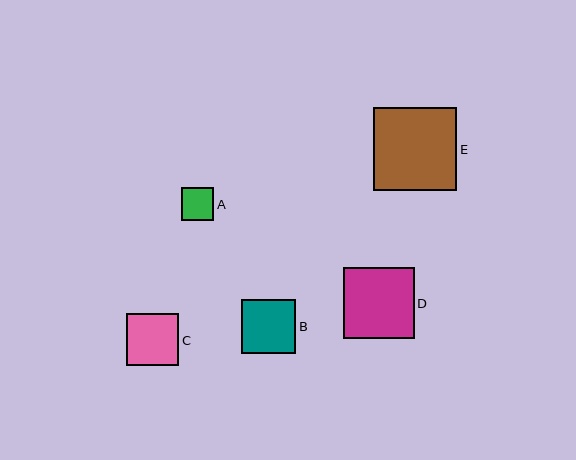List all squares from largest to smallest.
From largest to smallest: E, D, B, C, A.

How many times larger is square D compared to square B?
Square D is approximately 1.3 times the size of square B.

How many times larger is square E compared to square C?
Square E is approximately 1.6 times the size of square C.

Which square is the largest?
Square E is the largest with a size of approximately 83 pixels.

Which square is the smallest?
Square A is the smallest with a size of approximately 33 pixels.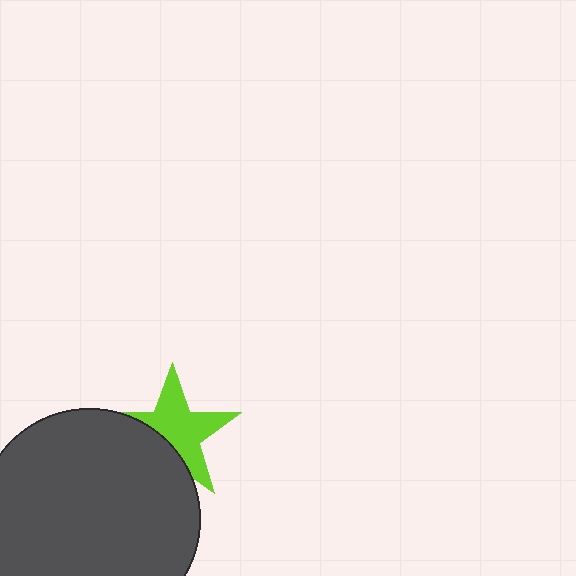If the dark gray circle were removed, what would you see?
You would see the complete lime star.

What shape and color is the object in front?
The object in front is a dark gray circle.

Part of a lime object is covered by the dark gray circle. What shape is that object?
It is a star.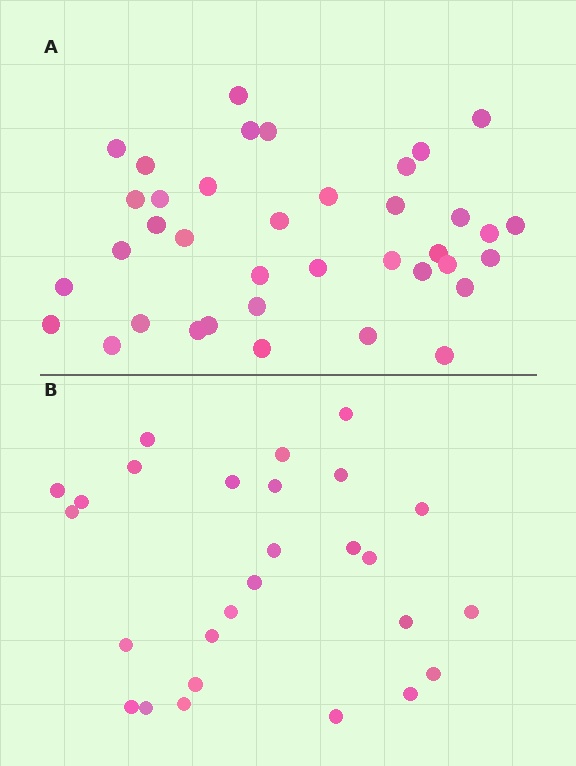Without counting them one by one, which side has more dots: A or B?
Region A (the top region) has more dots.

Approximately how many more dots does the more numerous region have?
Region A has roughly 12 or so more dots than region B.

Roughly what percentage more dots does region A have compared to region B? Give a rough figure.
About 40% more.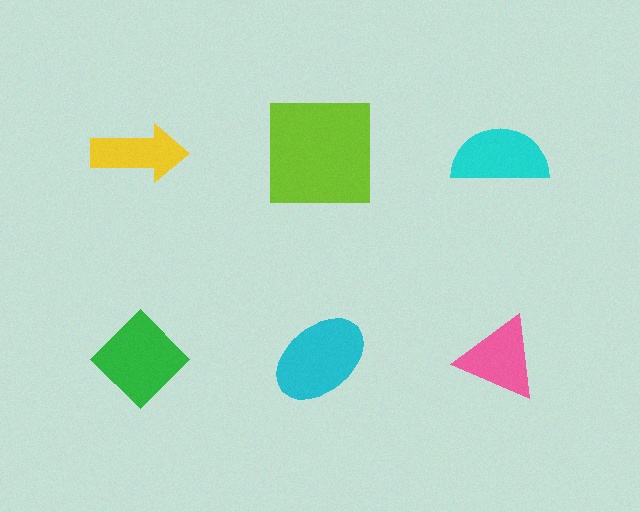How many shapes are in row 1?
3 shapes.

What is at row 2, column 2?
A cyan ellipse.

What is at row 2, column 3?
A pink triangle.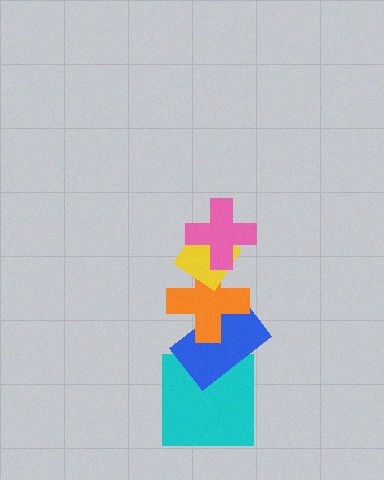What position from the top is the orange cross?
The orange cross is 3rd from the top.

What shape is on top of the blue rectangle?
The orange cross is on top of the blue rectangle.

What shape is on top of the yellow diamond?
The pink cross is on top of the yellow diamond.